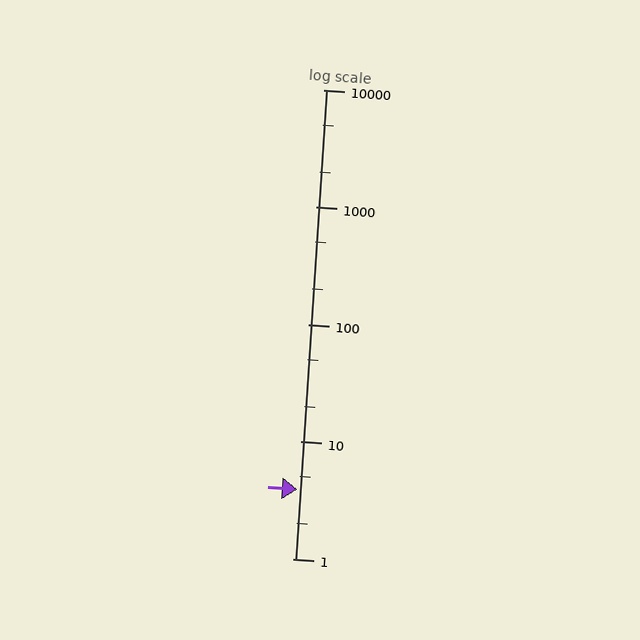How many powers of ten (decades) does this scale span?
The scale spans 4 decades, from 1 to 10000.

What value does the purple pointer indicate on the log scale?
The pointer indicates approximately 3.9.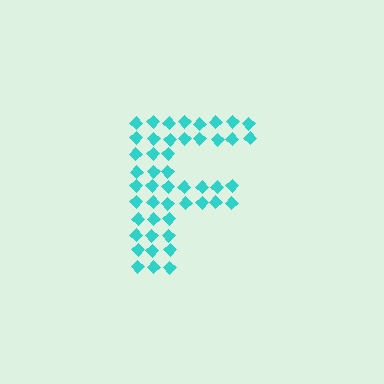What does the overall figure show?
The overall figure shows the letter F.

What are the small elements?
The small elements are diamonds.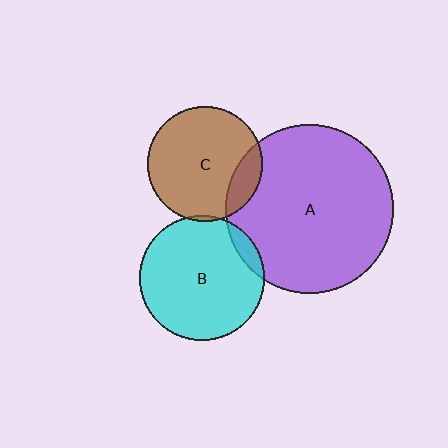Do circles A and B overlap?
Yes.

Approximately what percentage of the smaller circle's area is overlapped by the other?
Approximately 5%.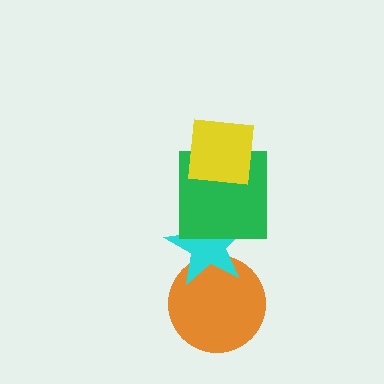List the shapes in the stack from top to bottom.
From top to bottom: the yellow square, the green square, the cyan star, the orange circle.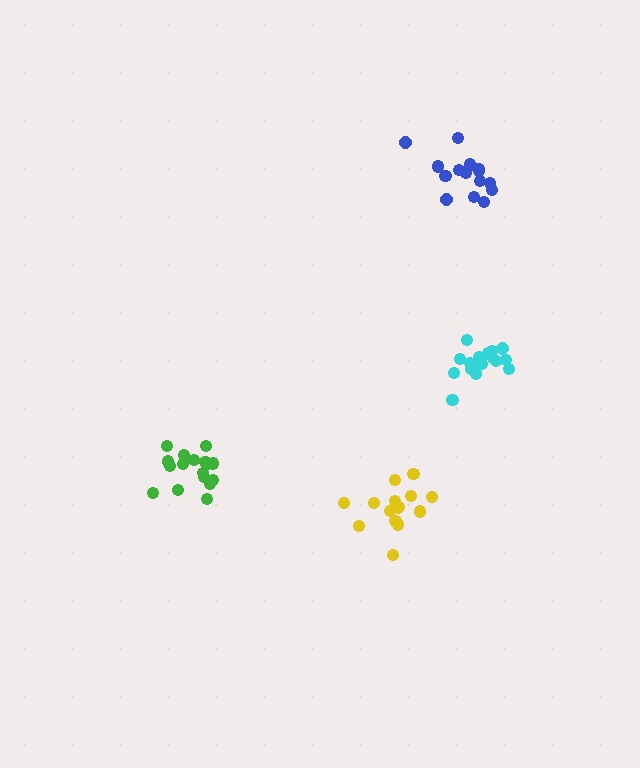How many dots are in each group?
Group 1: 17 dots, Group 2: 15 dots, Group 3: 16 dots, Group 4: 15 dots (63 total).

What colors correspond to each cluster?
The clusters are colored: green, yellow, cyan, blue.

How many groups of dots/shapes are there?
There are 4 groups.